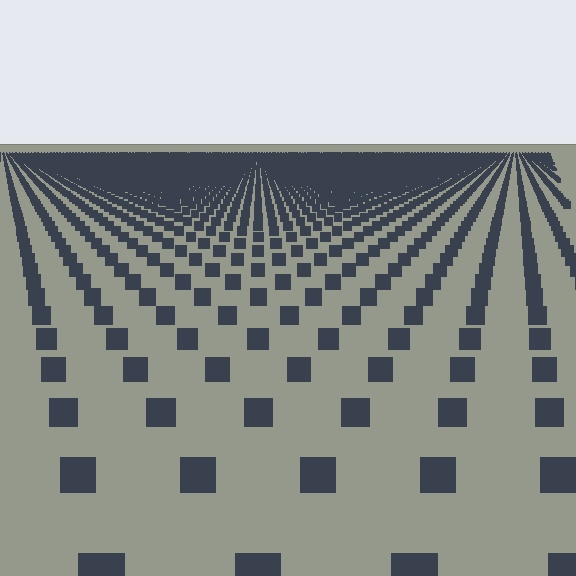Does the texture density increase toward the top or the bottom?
Density increases toward the top.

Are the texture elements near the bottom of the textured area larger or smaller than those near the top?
Larger. Near the bottom, elements are closer to the viewer and appear at a bigger on-screen size.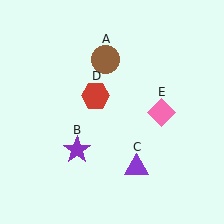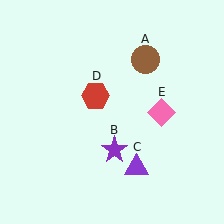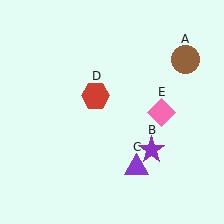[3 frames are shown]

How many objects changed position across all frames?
2 objects changed position: brown circle (object A), purple star (object B).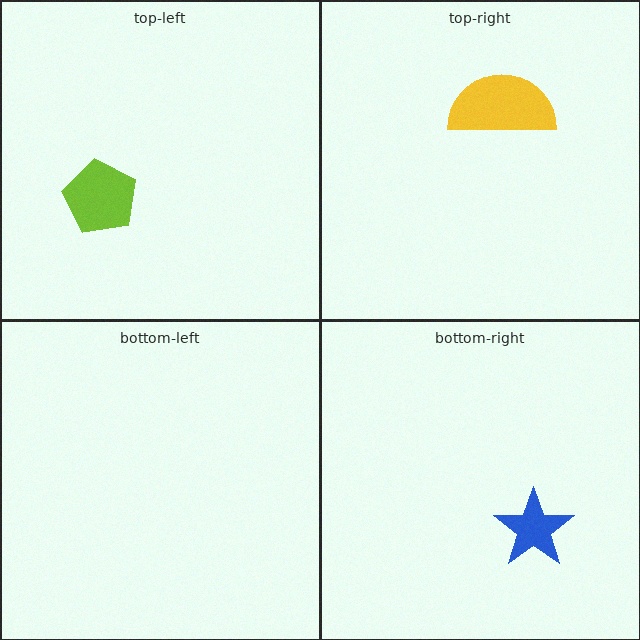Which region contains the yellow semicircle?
The top-right region.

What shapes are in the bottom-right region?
The blue star.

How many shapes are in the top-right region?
1.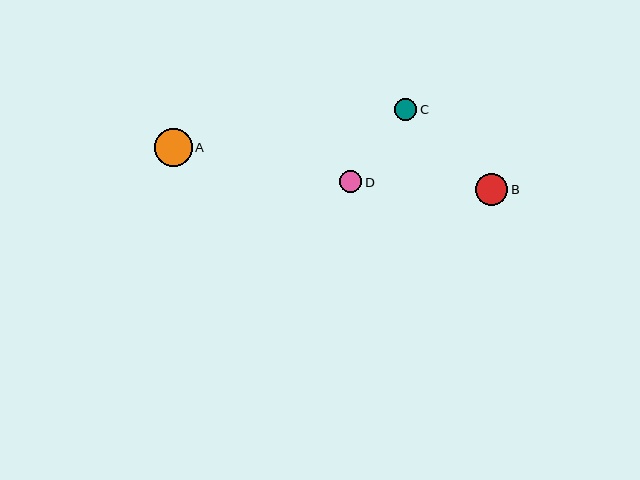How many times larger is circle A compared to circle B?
Circle A is approximately 1.2 times the size of circle B.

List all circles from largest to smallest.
From largest to smallest: A, B, C, D.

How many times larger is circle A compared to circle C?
Circle A is approximately 1.7 times the size of circle C.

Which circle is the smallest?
Circle D is the smallest with a size of approximately 22 pixels.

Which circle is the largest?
Circle A is the largest with a size of approximately 38 pixels.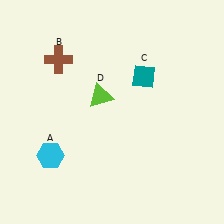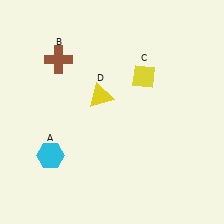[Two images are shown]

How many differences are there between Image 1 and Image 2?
There are 2 differences between the two images.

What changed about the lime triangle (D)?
In Image 1, D is lime. In Image 2, it changed to yellow.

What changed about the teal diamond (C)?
In Image 1, C is teal. In Image 2, it changed to yellow.